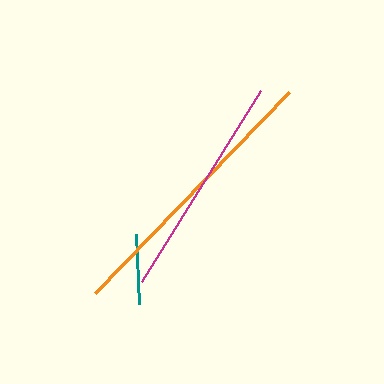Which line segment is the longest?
The orange line is the longest at approximately 280 pixels.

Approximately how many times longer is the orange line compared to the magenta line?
The orange line is approximately 1.2 times the length of the magenta line.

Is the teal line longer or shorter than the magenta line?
The magenta line is longer than the teal line.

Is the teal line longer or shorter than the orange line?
The orange line is longer than the teal line.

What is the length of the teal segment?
The teal segment is approximately 70 pixels long.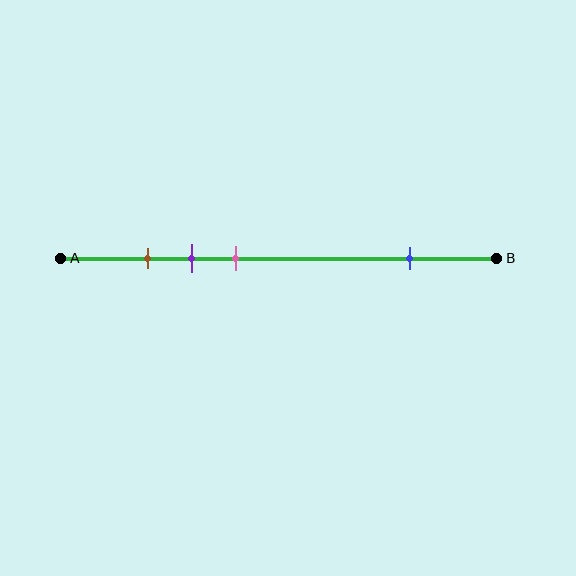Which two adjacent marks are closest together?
The brown and purple marks are the closest adjacent pair.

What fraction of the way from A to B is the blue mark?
The blue mark is approximately 80% (0.8) of the way from A to B.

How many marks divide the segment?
There are 4 marks dividing the segment.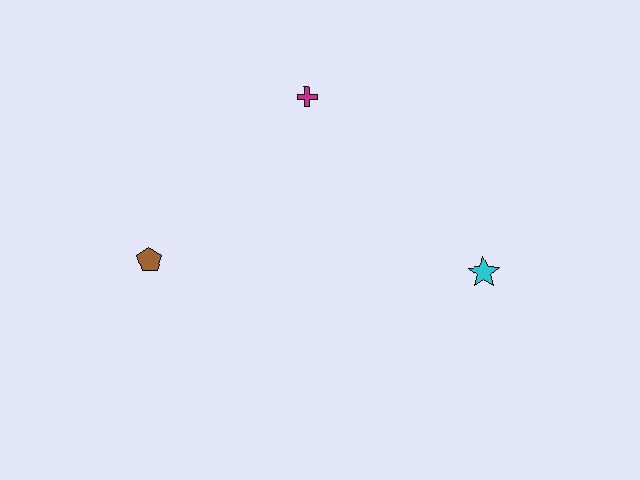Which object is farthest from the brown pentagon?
The cyan star is farthest from the brown pentagon.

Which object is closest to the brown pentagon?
The magenta cross is closest to the brown pentagon.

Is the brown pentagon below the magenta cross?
Yes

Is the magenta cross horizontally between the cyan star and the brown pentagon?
Yes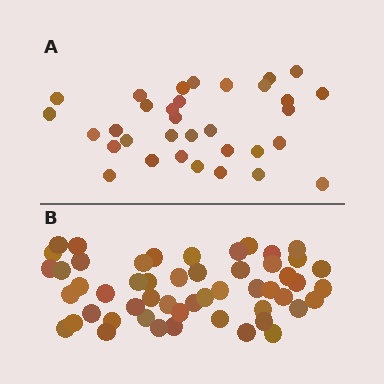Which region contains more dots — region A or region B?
Region B (the bottom region) has more dots.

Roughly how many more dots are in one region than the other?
Region B has approximately 20 more dots than region A.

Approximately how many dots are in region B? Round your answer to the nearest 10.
About 50 dots. (The exact count is 52, which rounds to 50.)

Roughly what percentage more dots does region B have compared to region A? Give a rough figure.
About 60% more.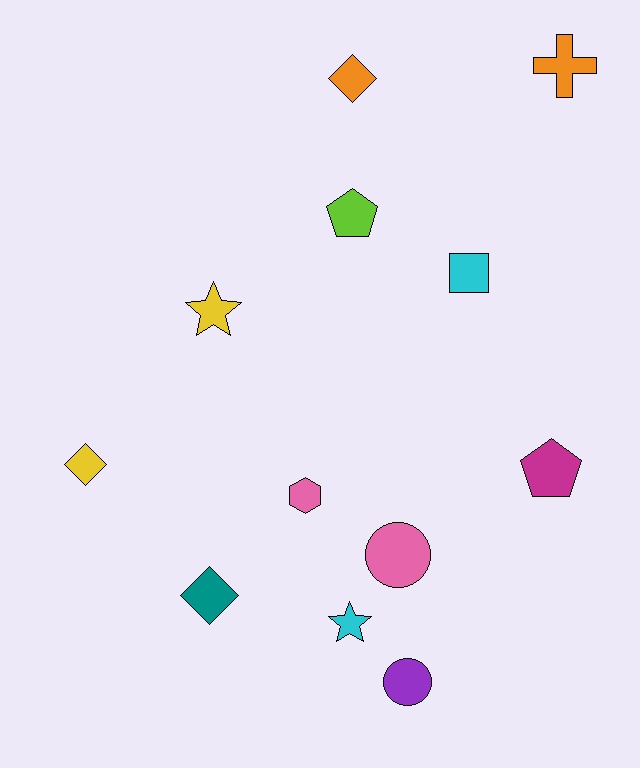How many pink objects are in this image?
There are 2 pink objects.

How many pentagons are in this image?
There are 2 pentagons.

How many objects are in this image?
There are 12 objects.